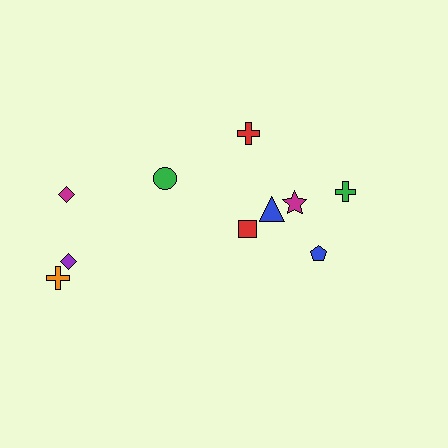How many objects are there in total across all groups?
There are 10 objects.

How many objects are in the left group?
There are 4 objects.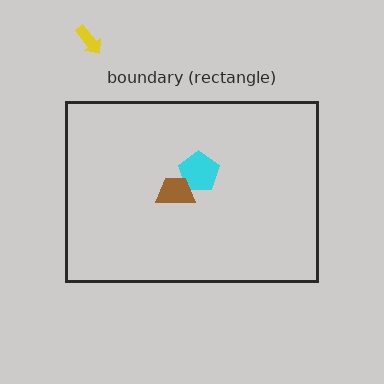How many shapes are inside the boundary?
2 inside, 1 outside.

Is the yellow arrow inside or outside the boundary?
Outside.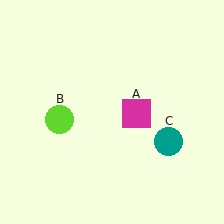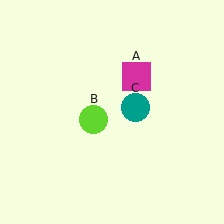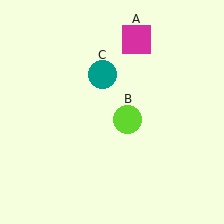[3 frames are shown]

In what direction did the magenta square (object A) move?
The magenta square (object A) moved up.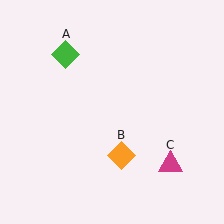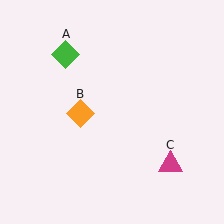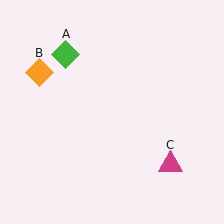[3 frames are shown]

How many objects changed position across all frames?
1 object changed position: orange diamond (object B).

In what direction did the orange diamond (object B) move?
The orange diamond (object B) moved up and to the left.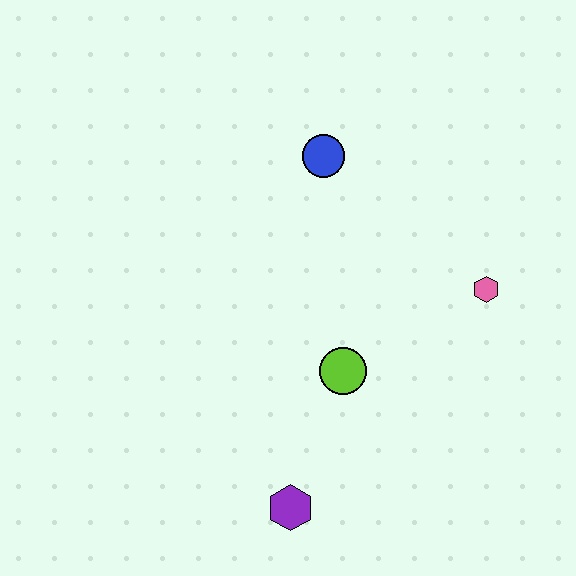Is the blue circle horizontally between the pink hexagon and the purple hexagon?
Yes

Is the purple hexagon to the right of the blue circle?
No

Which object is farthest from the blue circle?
The purple hexagon is farthest from the blue circle.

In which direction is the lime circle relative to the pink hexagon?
The lime circle is to the left of the pink hexagon.